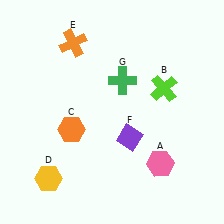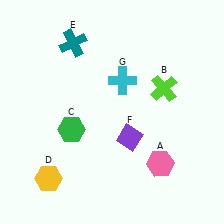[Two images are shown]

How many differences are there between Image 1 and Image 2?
There are 3 differences between the two images.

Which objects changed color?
C changed from orange to green. E changed from orange to teal. G changed from green to cyan.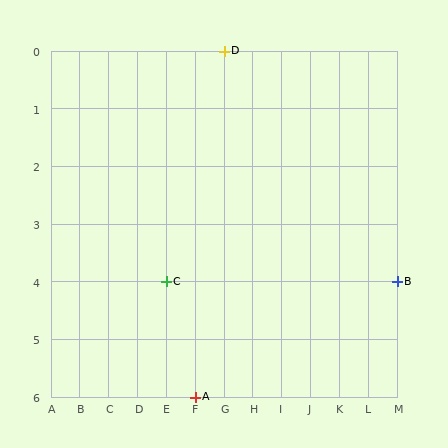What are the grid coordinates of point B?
Point B is at grid coordinates (M, 4).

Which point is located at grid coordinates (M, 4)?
Point B is at (M, 4).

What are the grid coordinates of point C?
Point C is at grid coordinates (E, 4).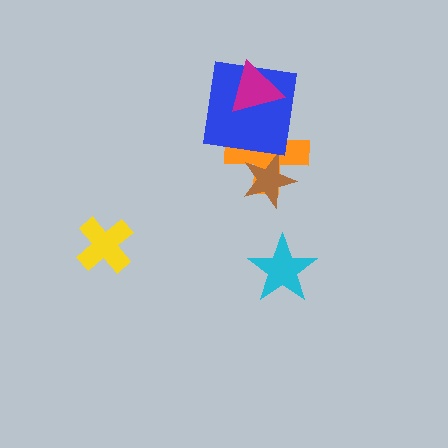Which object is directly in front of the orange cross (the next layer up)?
The brown star is directly in front of the orange cross.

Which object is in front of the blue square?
The magenta triangle is in front of the blue square.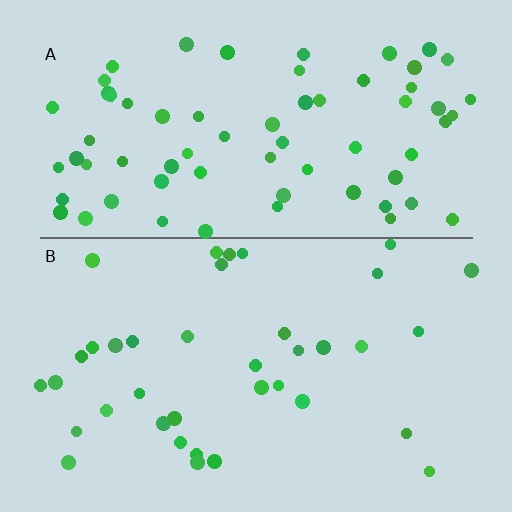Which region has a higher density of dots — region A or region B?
A (the top).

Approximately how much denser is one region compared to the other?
Approximately 1.8× — region A over region B.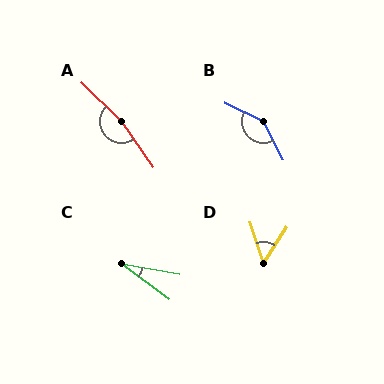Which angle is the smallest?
C, at approximately 26 degrees.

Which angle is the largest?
A, at approximately 169 degrees.